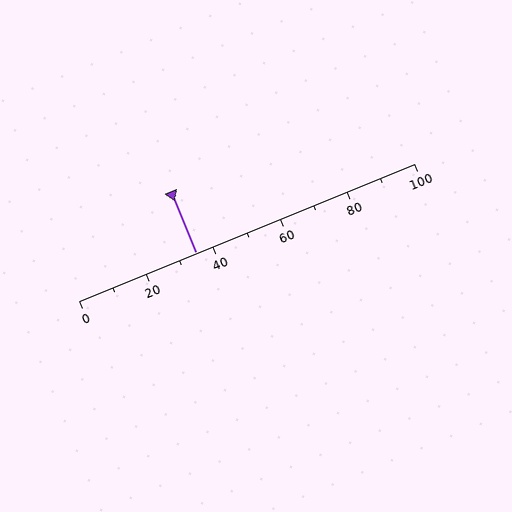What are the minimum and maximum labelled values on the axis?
The axis runs from 0 to 100.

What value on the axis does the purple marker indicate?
The marker indicates approximately 35.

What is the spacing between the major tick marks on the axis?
The major ticks are spaced 20 apart.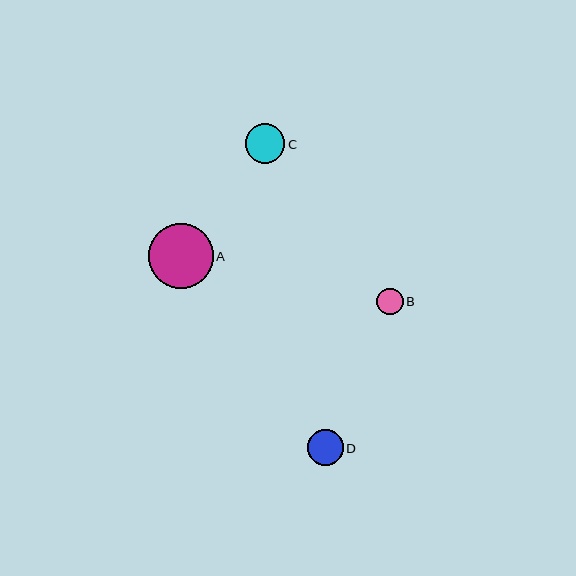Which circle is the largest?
Circle A is the largest with a size of approximately 65 pixels.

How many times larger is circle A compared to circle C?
Circle A is approximately 1.7 times the size of circle C.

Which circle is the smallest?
Circle B is the smallest with a size of approximately 26 pixels.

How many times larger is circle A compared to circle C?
Circle A is approximately 1.7 times the size of circle C.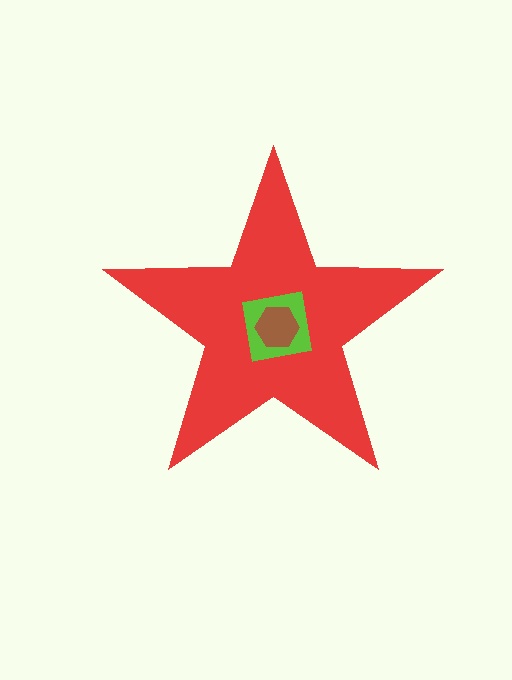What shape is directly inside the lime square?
The brown hexagon.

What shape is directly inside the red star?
The lime square.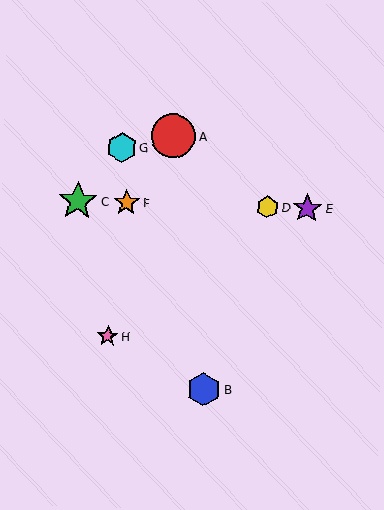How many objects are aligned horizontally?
4 objects (C, D, E, F) are aligned horizontally.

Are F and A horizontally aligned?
No, F is at y≈203 and A is at y≈136.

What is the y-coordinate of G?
Object G is at y≈147.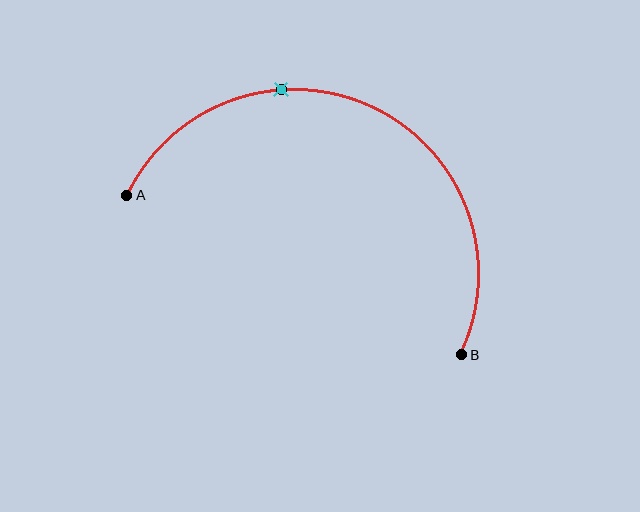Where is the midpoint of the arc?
The arc midpoint is the point on the curve farthest from the straight line joining A and B. It sits above that line.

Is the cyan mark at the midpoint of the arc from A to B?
No. The cyan mark lies on the arc but is closer to endpoint A. The arc midpoint would be at the point on the curve equidistant along the arc from both A and B.